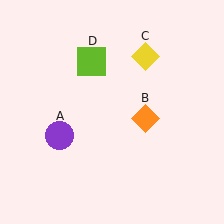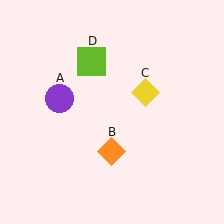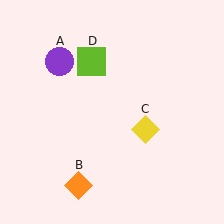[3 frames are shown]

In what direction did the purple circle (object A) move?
The purple circle (object A) moved up.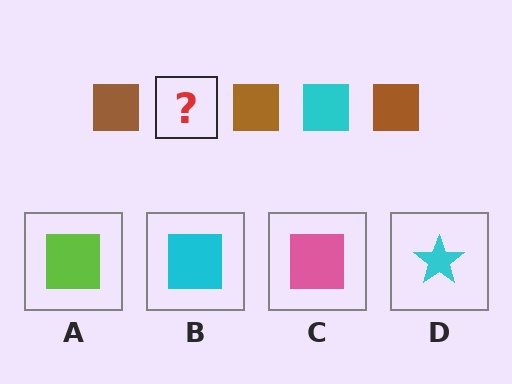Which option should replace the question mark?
Option B.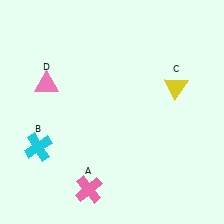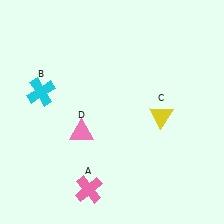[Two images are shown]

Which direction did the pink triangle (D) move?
The pink triangle (D) moved down.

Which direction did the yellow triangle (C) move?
The yellow triangle (C) moved down.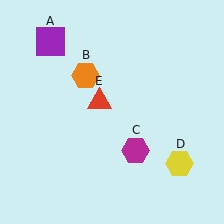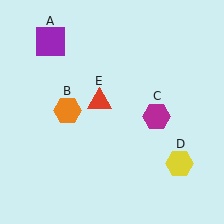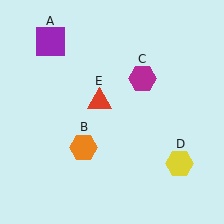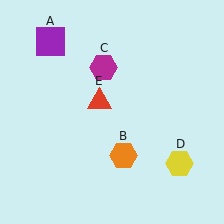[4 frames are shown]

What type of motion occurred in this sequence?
The orange hexagon (object B), magenta hexagon (object C) rotated counterclockwise around the center of the scene.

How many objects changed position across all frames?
2 objects changed position: orange hexagon (object B), magenta hexagon (object C).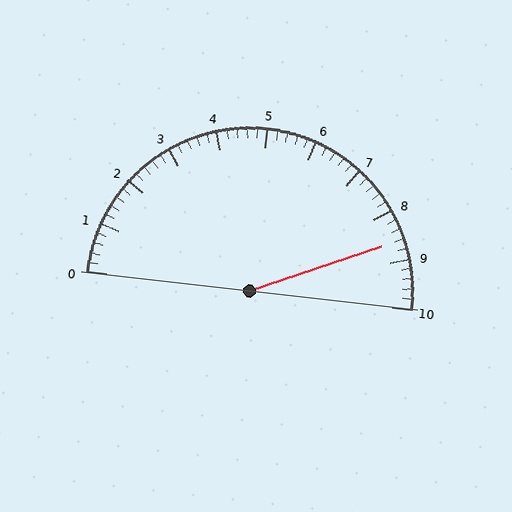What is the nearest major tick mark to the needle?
The nearest major tick mark is 9.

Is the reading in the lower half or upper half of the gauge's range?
The reading is in the upper half of the range (0 to 10).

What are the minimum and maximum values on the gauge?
The gauge ranges from 0 to 10.